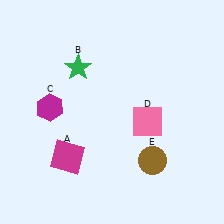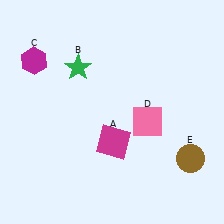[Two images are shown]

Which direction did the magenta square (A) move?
The magenta square (A) moved right.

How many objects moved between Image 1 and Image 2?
3 objects moved between the two images.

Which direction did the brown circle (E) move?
The brown circle (E) moved right.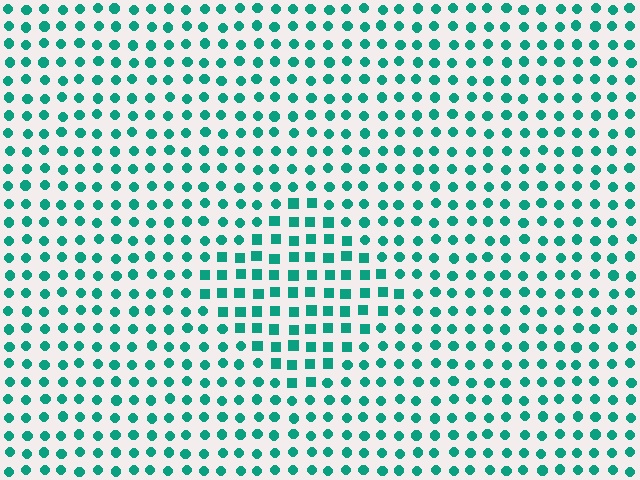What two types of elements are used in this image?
The image uses squares inside the diamond region and circles outside it.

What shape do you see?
I see a diamond.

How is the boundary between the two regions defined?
The boundary is defined by a change in element shape: squares inside vs. circles outside. All elements share the same color and spacing.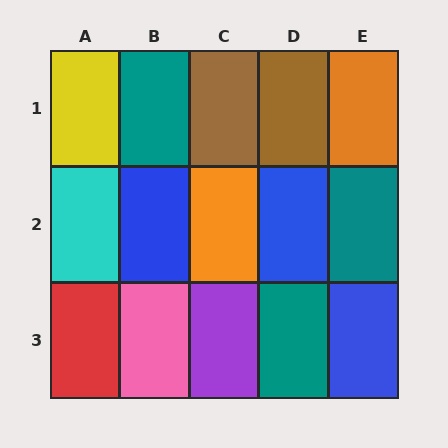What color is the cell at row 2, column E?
Teal.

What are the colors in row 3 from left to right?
Red, pink, purple, teal, blue.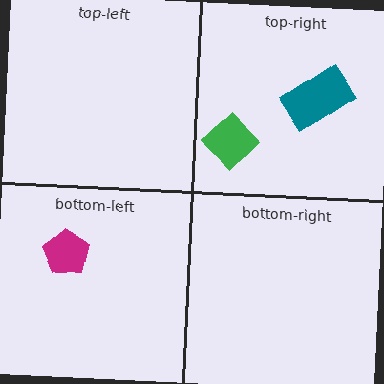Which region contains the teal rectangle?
The top-right region.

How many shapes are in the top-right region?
2.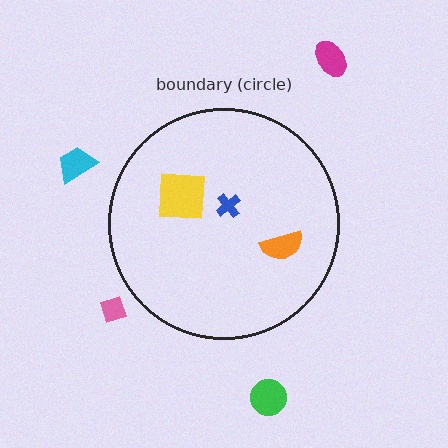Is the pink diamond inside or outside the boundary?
Outside.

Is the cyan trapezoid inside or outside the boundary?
Outside.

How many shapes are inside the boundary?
3 inside, 4 outside.